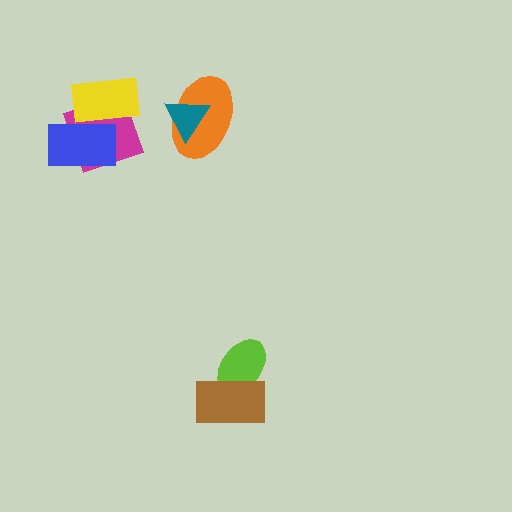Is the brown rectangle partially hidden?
No, no other shape covers it.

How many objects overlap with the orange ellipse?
1 object overlaps with the orange ellipse.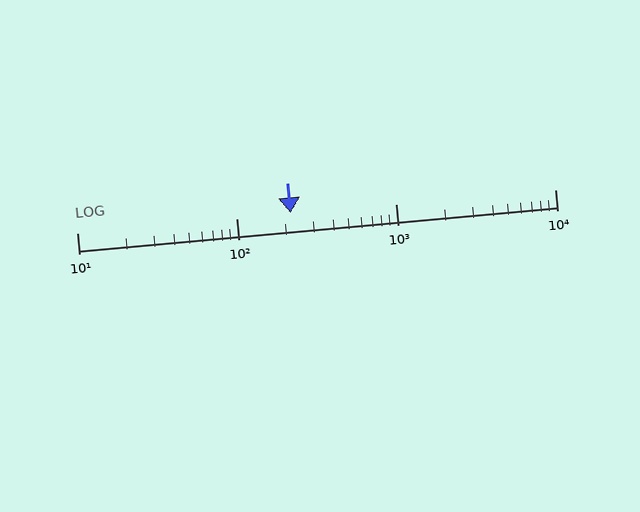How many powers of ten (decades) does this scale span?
The scale spans 3 decades, from 10 to 10000.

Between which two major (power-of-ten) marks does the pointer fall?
The pointer is between 100 and 1000.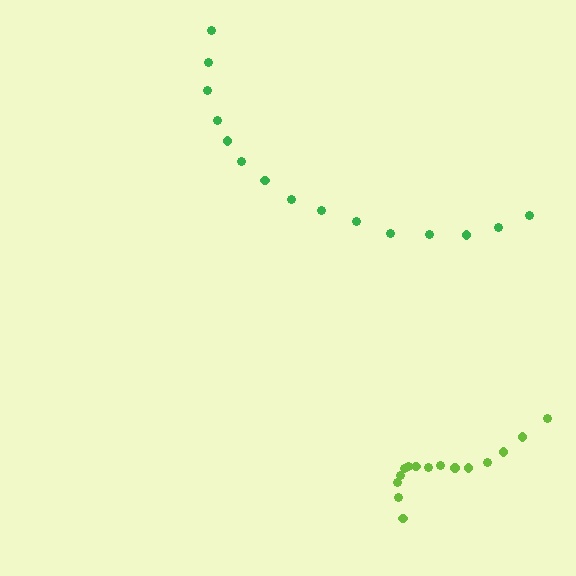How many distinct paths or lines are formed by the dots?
There are 2 distinct paths.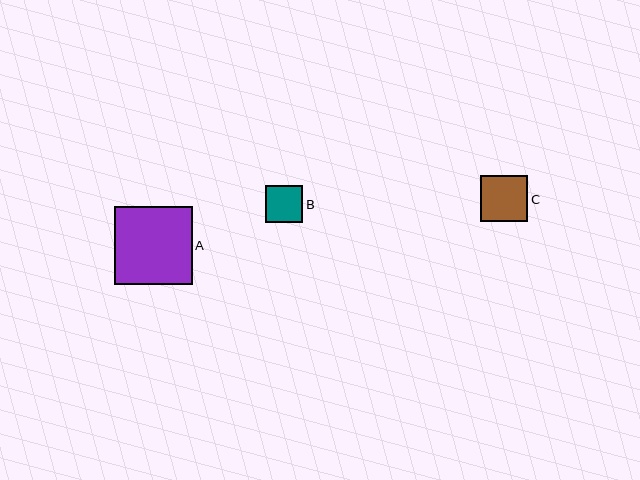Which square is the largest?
Square A is the largest with a size of approximately 78 pixels.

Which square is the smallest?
Square B is the smallest with a size of approximately 37 pixels.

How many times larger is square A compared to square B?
Square A is approximately 2.1 times the size of square B.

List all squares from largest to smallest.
From largest to smallest: A, C, B.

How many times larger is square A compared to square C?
Square A is approximately 1.7 times the size of square C.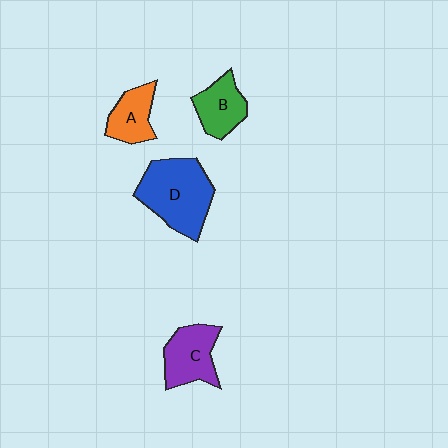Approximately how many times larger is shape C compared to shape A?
Approximately 1.3 times.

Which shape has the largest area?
Shape D (blue).